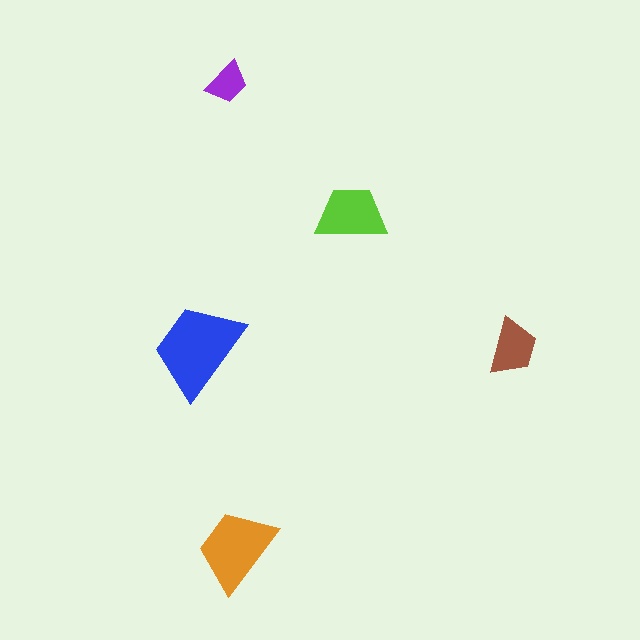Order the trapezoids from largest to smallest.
the blue one, the orange one, the lime one, the brown one, the purple one.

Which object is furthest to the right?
The brown trapezoid is rightmost.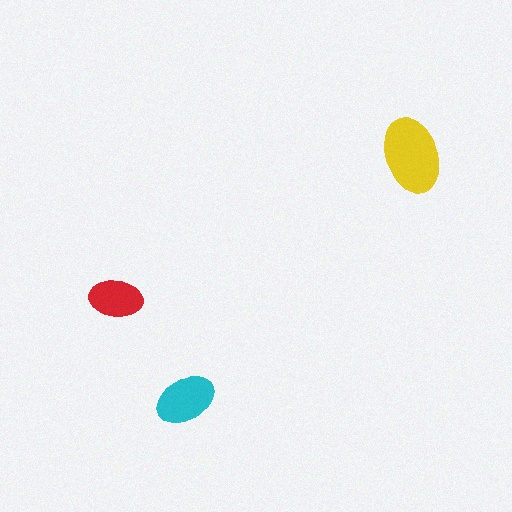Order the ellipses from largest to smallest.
the yellow one, the cyan one, the red one.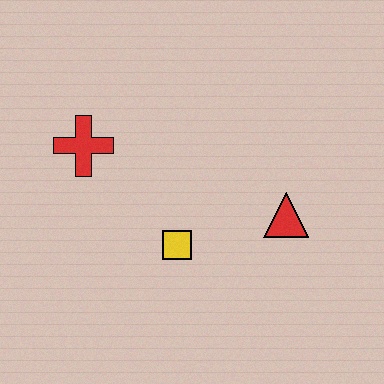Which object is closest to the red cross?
The yellow square is closest to the red cross.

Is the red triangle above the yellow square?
Yes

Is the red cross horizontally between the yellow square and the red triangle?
No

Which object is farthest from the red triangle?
The red cross is farthest from the red triangle.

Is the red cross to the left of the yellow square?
Yes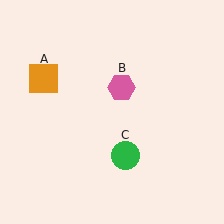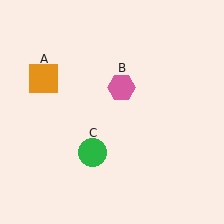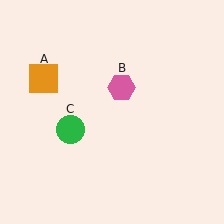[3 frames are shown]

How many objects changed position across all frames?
1 object changed position: green circle (object C).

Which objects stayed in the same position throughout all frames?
Orange square (object A) and pink hexagon (object B) remained stationary.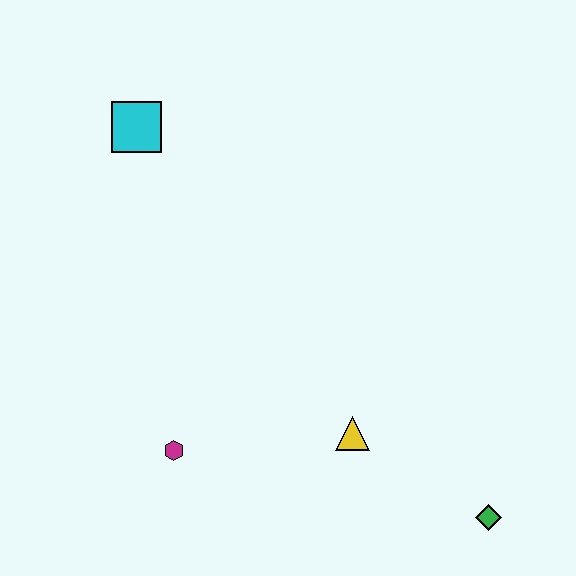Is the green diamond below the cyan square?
Yes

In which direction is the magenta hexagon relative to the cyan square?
The magenta hexagon is below the cyan square.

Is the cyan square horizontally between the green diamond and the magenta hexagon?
No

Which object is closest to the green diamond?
The yellow triangle is closest to the green diamond.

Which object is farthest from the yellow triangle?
The cyan square is farthest from the yellow triangle.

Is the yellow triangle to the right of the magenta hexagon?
Yes